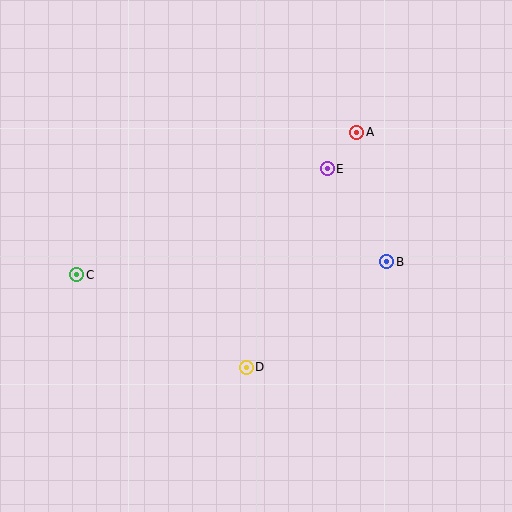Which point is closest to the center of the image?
Point D at (246, 367) is closest to the center.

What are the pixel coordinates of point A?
Point A is at (357, 132).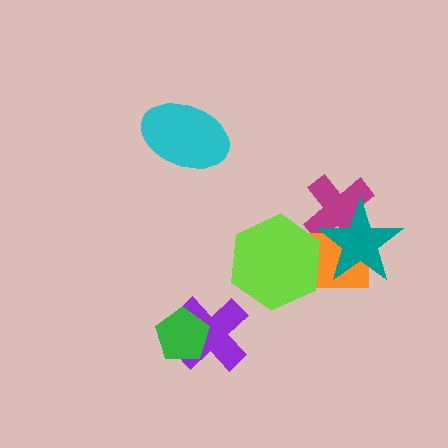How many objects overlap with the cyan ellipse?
0 objects overlap with the cyan ellipse.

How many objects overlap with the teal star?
2 objects overlap with the teal star.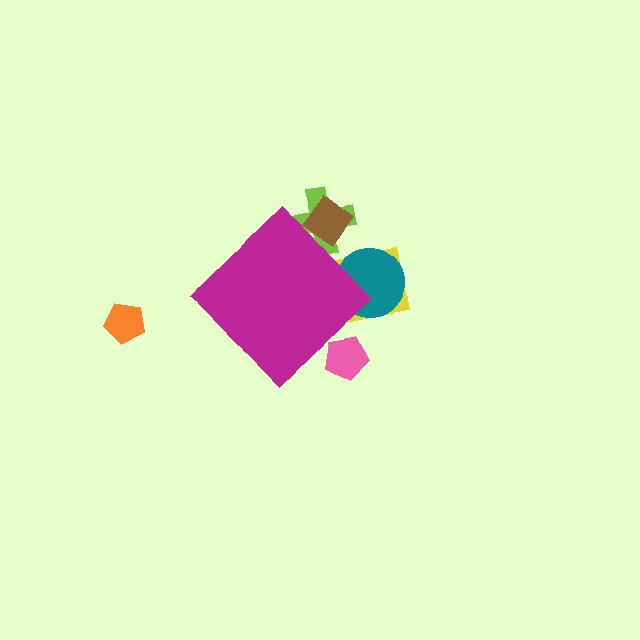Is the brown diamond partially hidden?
Yes, the brown diamond is partially hidden behind the magenta diamond.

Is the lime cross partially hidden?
Yes, the lime cross is partially hidden behind the magenta diamond.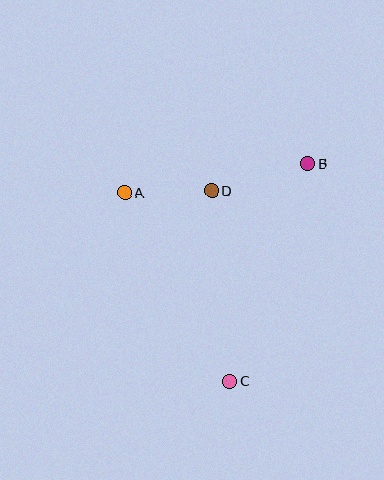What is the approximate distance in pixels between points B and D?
The distance between B and D is approximately 100 pixels.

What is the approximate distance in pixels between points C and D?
The distance between C and D is approximately 192 pixels.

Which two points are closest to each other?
Points A and D are closest to each other.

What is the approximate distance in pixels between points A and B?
The distance between A and B is approximately 186 pixels.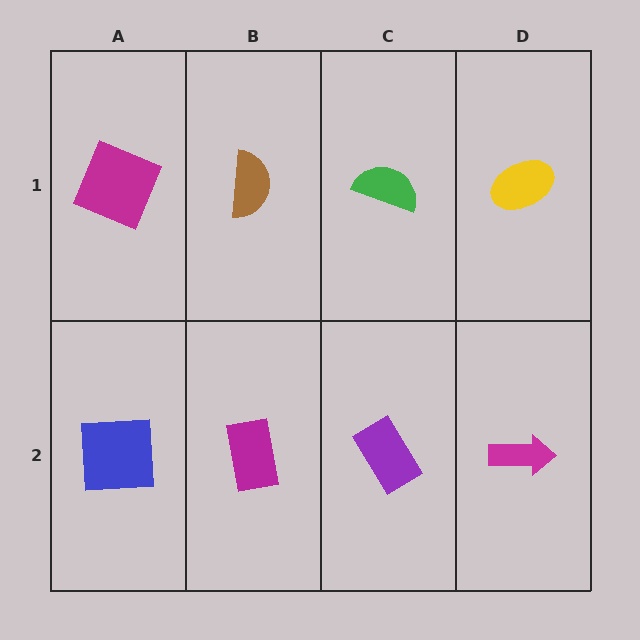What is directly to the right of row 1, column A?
A brown semicircle.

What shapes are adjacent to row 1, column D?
A magenta arrow (row 2, column D), a green semicircle (row 1, column C).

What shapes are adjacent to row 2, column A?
A magenta square (row 1, column A), a magenta rectangle (row 2, column B).